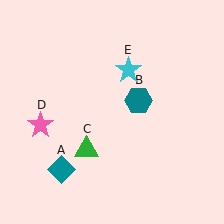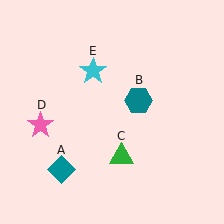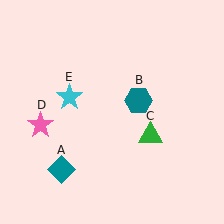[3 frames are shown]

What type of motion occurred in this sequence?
The green triangle (object C), cyan star (object E) rotated counterclockwise around the center of the scene.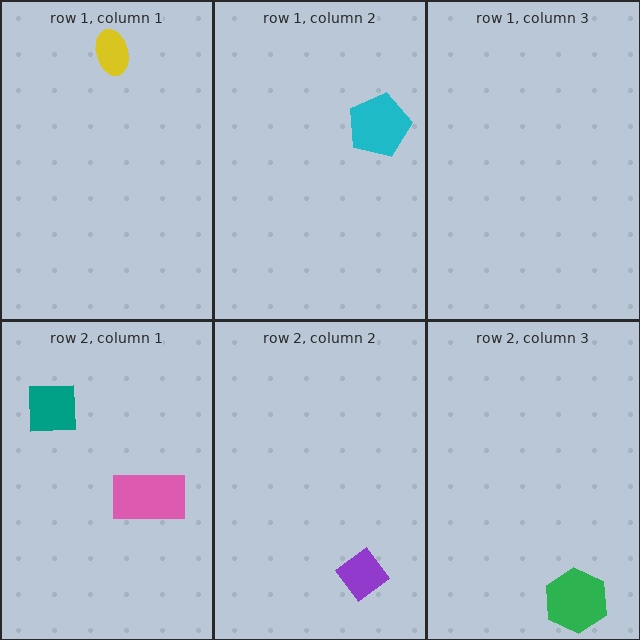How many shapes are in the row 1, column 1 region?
1.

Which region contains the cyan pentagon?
The row 1, column 2 region.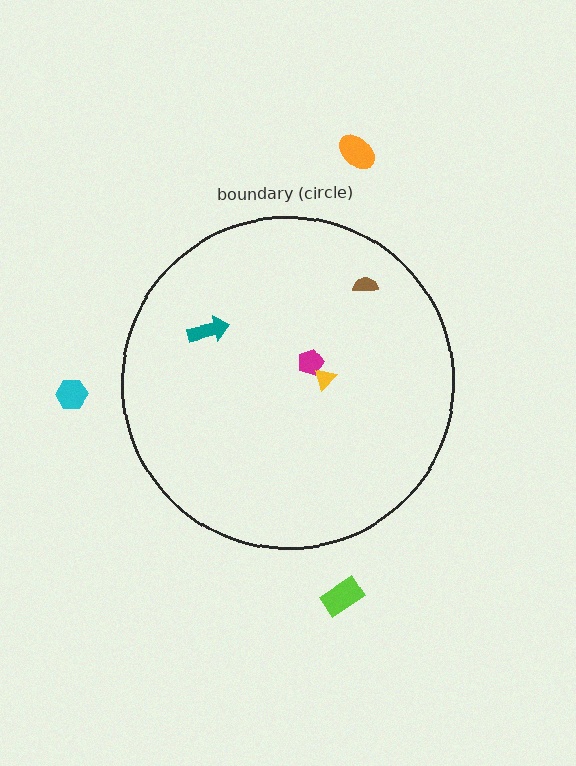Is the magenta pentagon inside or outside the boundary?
Inside.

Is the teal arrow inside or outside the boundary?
Inside.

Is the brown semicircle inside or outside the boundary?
Inside.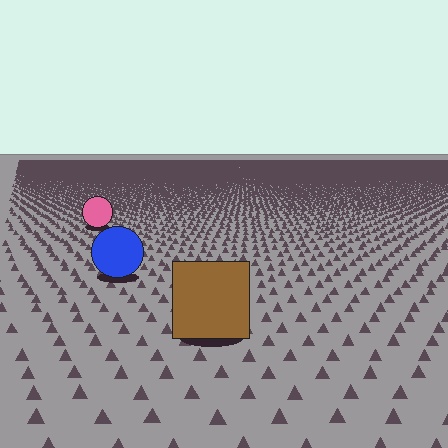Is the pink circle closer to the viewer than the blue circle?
No. The blue circle is closer — you can tell from the texture gradient: the ground texture is coarser near it.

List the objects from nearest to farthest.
From nearest to farthest: the brown square, the blue circle, the pink circle.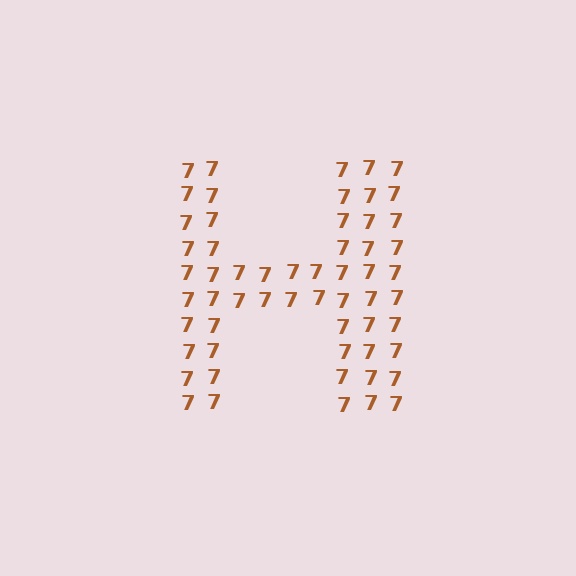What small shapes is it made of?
It is made of small digit 7's.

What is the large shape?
The large shape is the letter H.